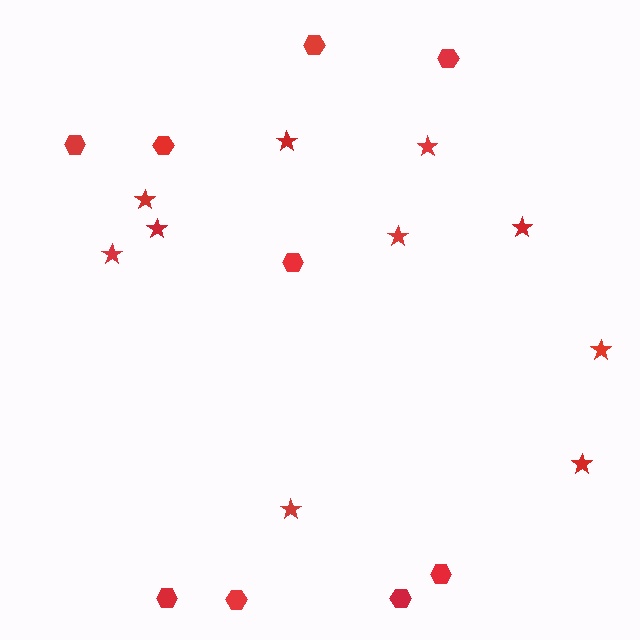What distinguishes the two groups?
There are 2 groups: one group of hexagons (9) and one group of stars (10).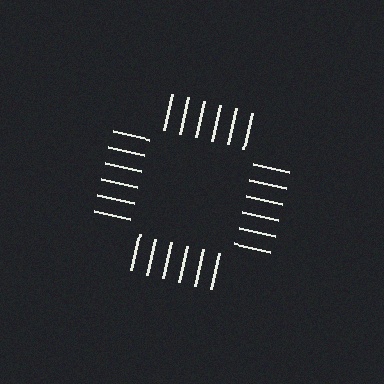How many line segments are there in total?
24 — 6 along each of the 4 edges.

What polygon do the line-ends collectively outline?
An illusory square — the line segments terminate on its edges but no continuous stroke is drawn.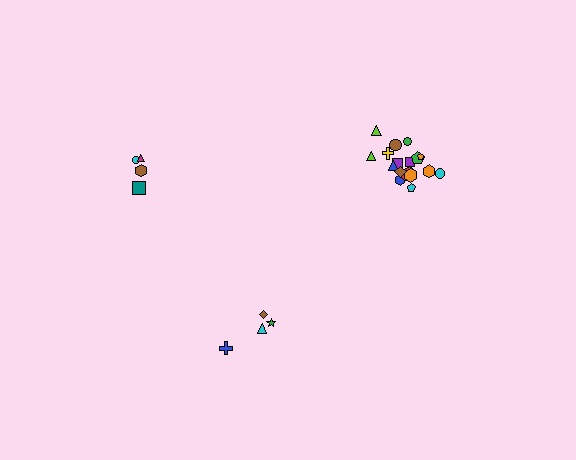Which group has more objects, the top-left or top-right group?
The top-right group.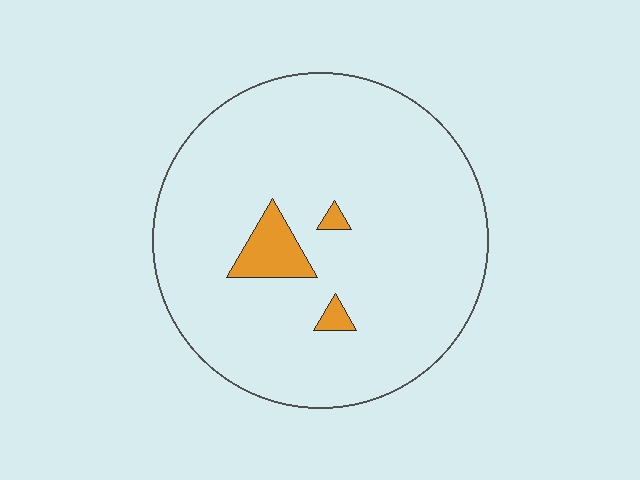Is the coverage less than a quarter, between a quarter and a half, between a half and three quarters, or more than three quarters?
Less than a quarter.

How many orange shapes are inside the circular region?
3.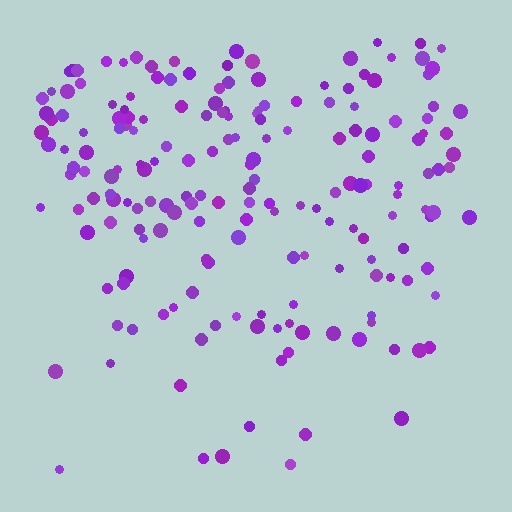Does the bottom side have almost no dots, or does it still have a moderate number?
Still a moderate number, just noticeably fewer than the top.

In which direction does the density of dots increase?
From bottom to top, with the top side densest.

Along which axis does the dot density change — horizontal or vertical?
Vertical.